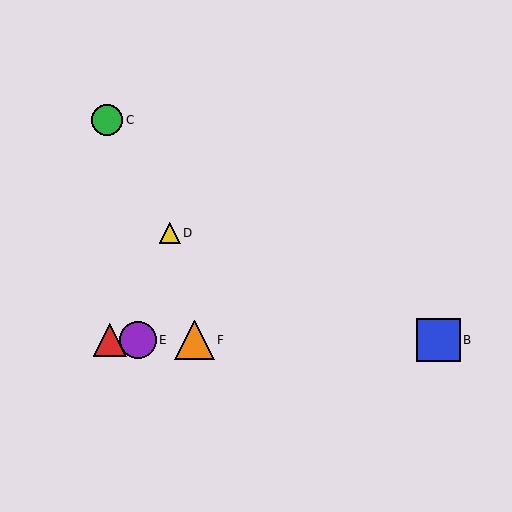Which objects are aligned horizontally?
Objects A, B, E, F are aligned horizontally.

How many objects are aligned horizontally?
4 objects (A, B, E, F) are aligned horizontally.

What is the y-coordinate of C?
Object C is at y≈120.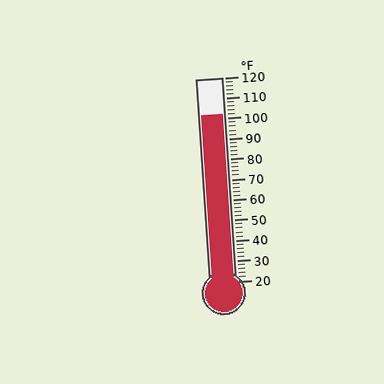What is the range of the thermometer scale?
The thermometer scale ranges from 20°F to 120°F.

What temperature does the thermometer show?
The thermometer shows approximately 102°F.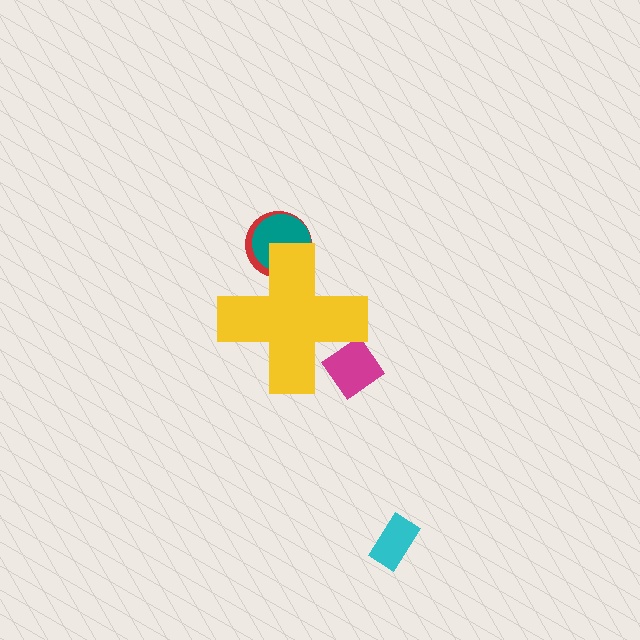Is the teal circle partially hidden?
Yes, the teal circle is partially hidden behind the yellow cross.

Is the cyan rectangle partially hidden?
No, the cyan rectangle is fully visible.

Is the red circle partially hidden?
Yes, the red circle is partially hidden behind the yellow cross.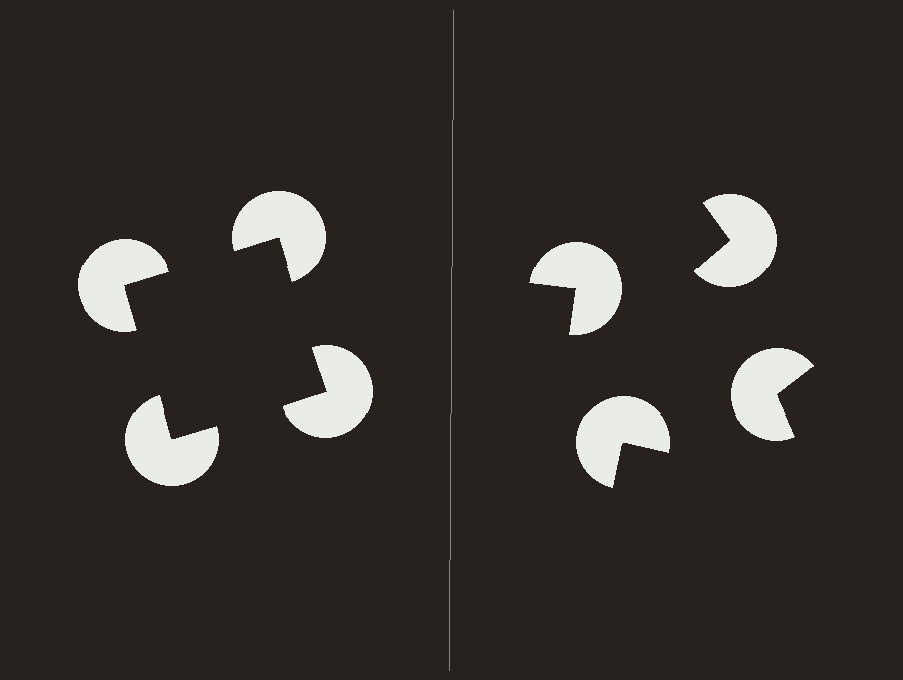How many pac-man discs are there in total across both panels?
8 — 4 on each side.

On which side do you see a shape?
An illusory square appears on the left side. On the right side the wedge cuts are rotated, so no coherent shape forms.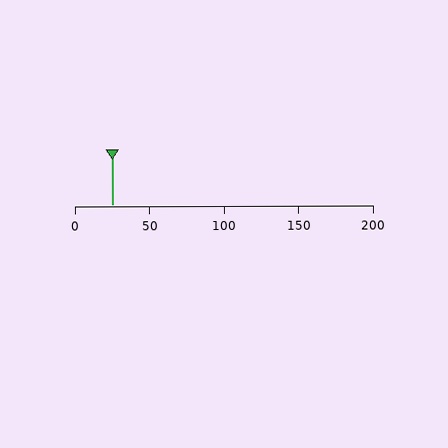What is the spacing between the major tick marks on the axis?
The major ticks are spaced 50 apart.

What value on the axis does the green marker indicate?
The marker indicates approximately 25.